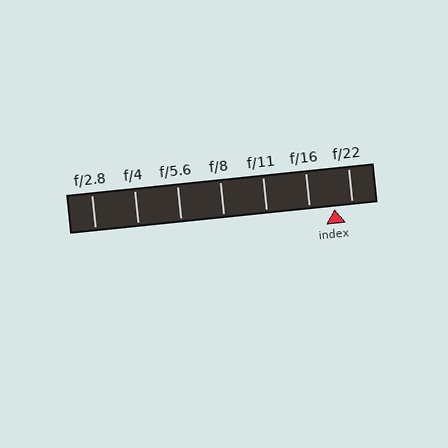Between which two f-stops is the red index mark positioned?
The index mark is between f/16 and f/22.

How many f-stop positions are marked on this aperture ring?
There are 7 f-stop positions marked.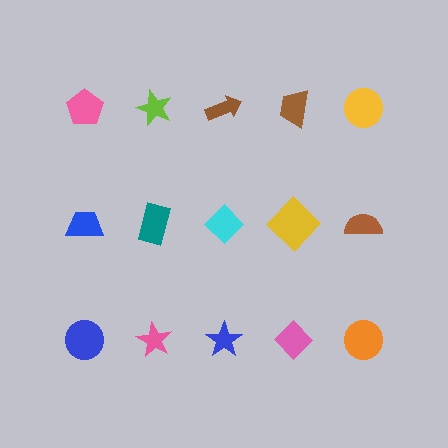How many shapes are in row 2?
5 shapes.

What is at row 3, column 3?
A blue star.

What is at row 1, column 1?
A pink pentagon.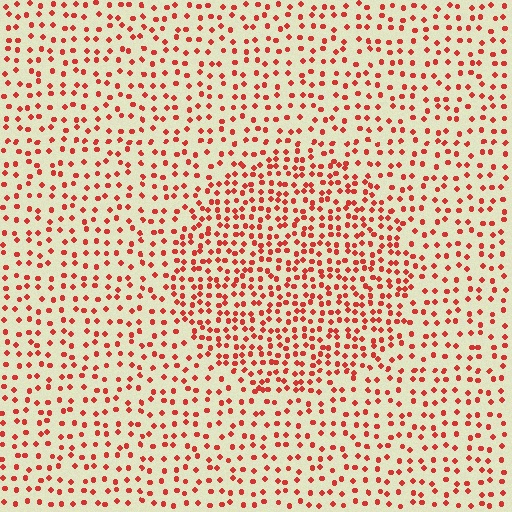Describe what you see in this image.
The image contains small red elements arranged at two different densities. A circle-shaped region is visible where the elements are more densely packed than the surrounding area.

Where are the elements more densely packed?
The elements are more densely packed inside the circle boundary.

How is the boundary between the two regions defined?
The boundary is defined by a change in element density (approximately 1.7x ratio). All elements are the same color, size, and shape.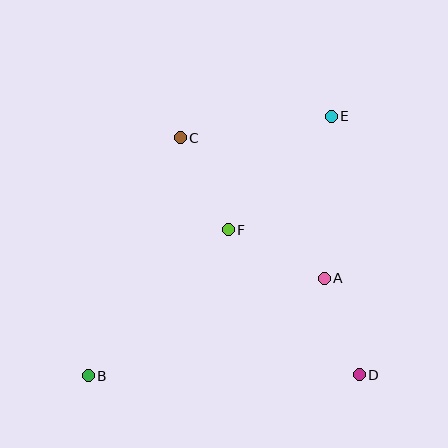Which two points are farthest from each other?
Points B and E are farthest from each other.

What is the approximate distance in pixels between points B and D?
The distance between B and D is approximately 271 pixels.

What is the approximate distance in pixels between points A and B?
The distance between A and B is approximately 255 pixels.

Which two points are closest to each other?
Points A and D are closest to each other.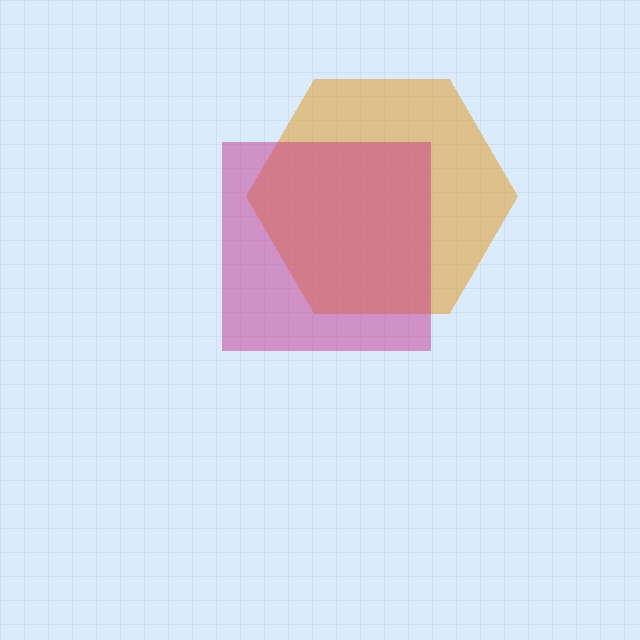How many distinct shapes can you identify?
There are 2 distinct shapes: an orange hexagon, a magenta square.